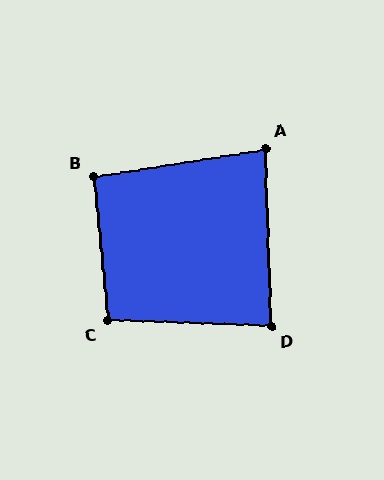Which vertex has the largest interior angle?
C, at approximately 97 degrees.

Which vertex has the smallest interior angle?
A, at approximately 83 degrees.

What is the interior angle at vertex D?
Approximately 86 degrees (approximately right).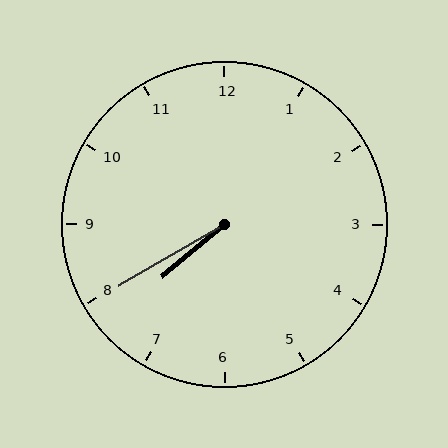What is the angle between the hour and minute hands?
Approximately 10 degrees.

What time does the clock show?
7:40.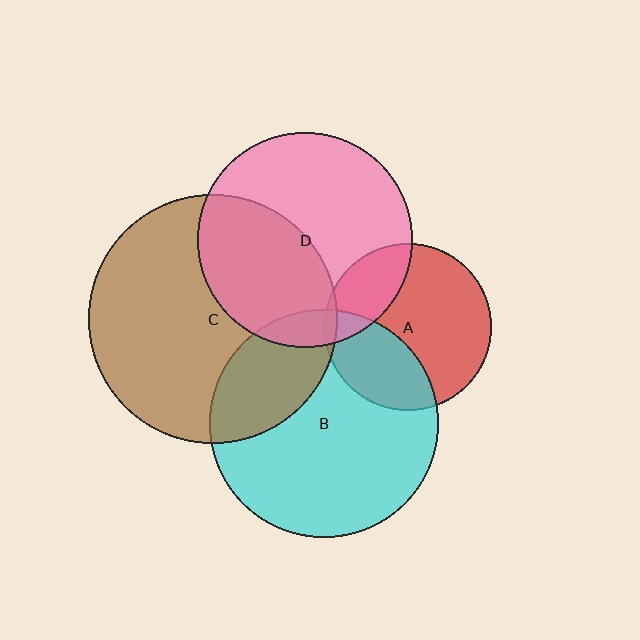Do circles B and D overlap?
Yes.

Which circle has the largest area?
Circle C (brown).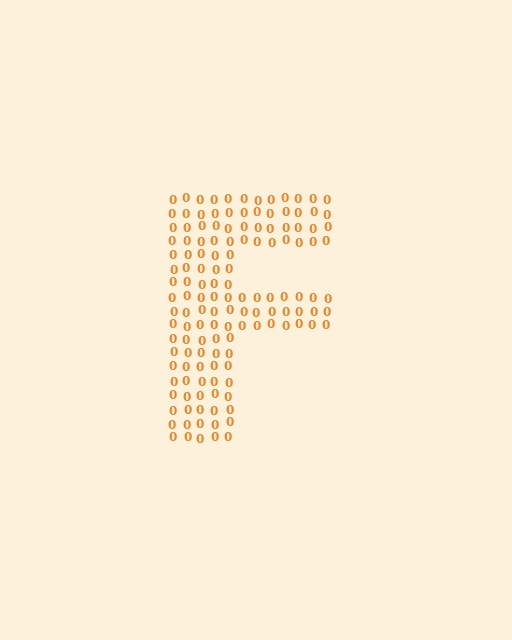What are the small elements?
The small elements are digit 0's.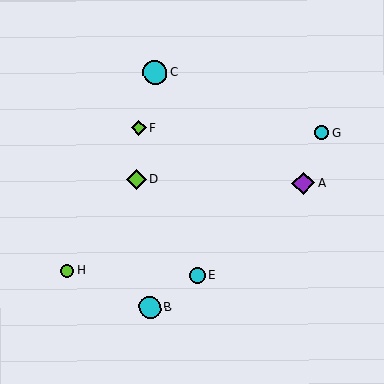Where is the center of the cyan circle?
The center of the cyan circle is at (155, 72).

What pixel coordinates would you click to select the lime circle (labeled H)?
Click at (67, 270) to select the lime circle H.